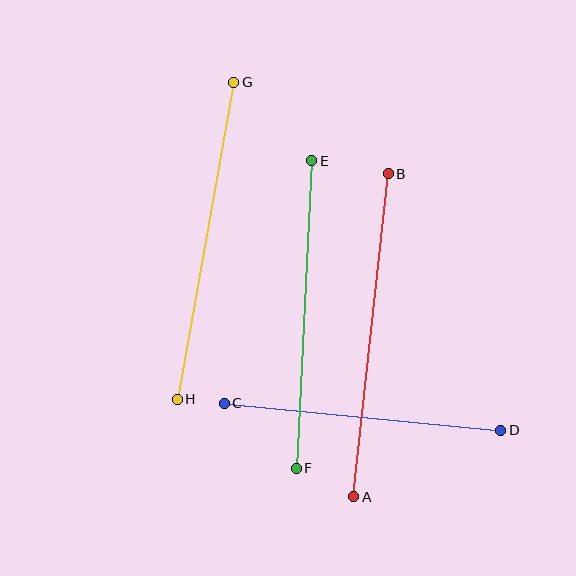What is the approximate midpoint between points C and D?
The midpoint is at approximately (362, 417) pixels.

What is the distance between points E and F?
The distance is approximately 308 pixels.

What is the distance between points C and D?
The distance is approximately 278 pixels.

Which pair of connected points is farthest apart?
Points A and B are farthest apart.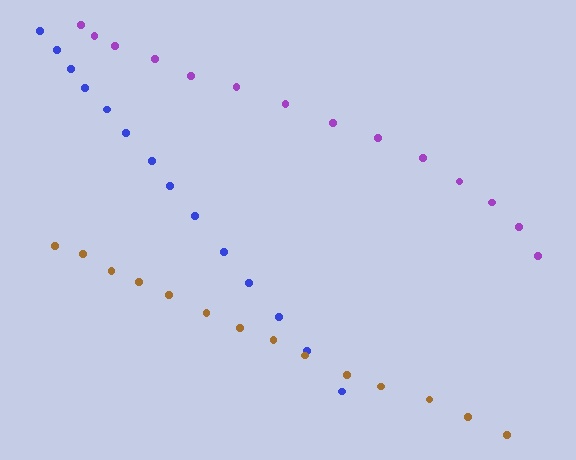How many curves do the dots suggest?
There are 3 distinct paths.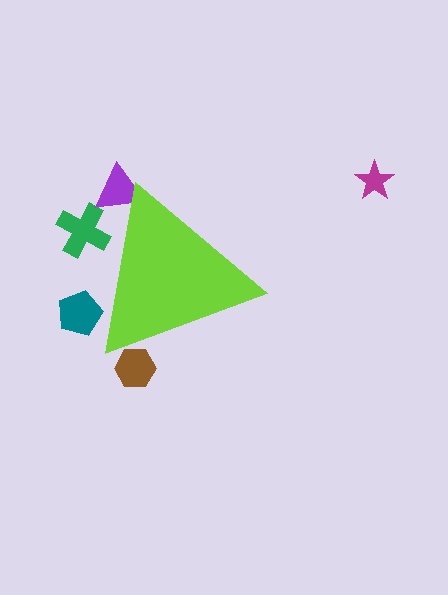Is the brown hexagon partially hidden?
Yes, the brown hexagon is partially hidden behind the lime triangle.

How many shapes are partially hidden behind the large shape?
4 shapes are partially hidden.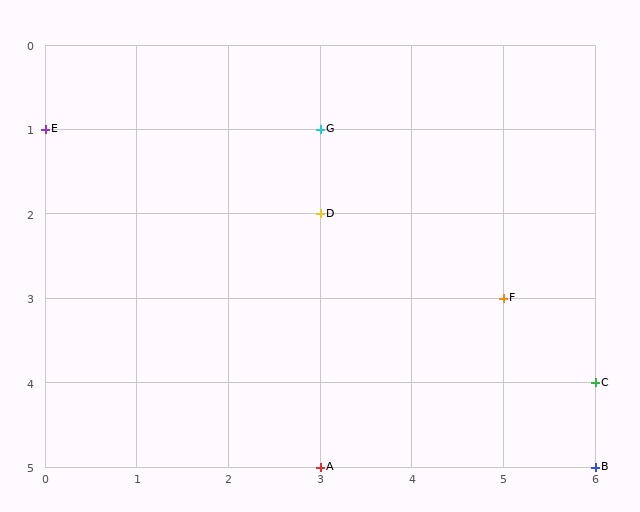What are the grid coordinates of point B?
Point B is at grid coordinates (6, 5).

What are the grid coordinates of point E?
Point E is at grid coordinates (0, 1).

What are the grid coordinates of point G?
Point G is at grid coordinates (3, 1).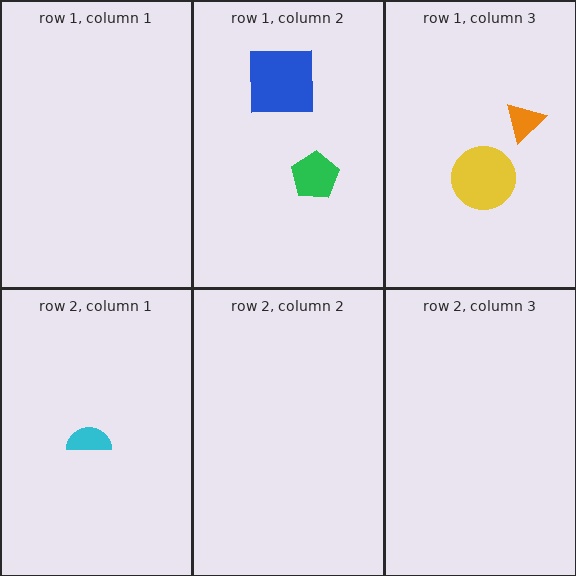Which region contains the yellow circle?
The row 1, column 3 region.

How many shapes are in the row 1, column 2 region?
2.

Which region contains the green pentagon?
The row 1, column 2 region.